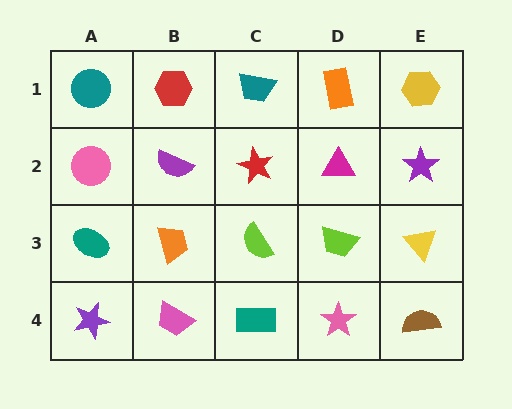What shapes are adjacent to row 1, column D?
A magenta triangle (row 2, column D), a teal trapezoid (row 1, column C), a yellow hexagon (row 1, column E).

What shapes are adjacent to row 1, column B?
A purple semicircle (row 2, column B), a teal circle (row 1, column A), a teal trapezoid (row 1, column C).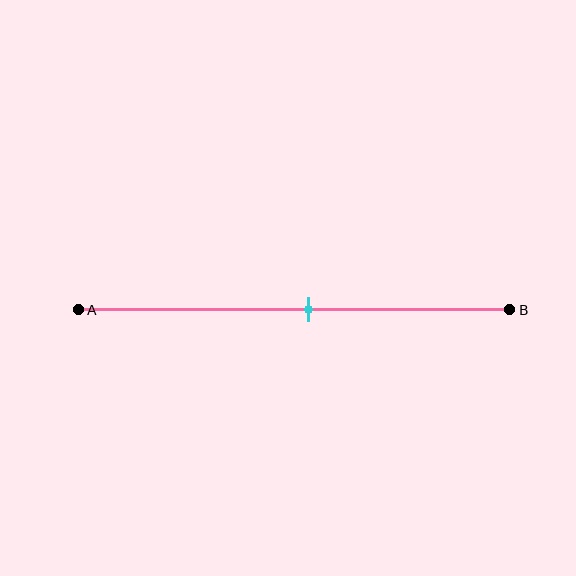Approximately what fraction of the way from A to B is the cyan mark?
The cyan mark is approximately 55% of the way from A to B.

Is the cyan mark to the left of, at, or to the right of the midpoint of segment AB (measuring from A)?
The cyan mark is to the right of the midpoint of segment AB.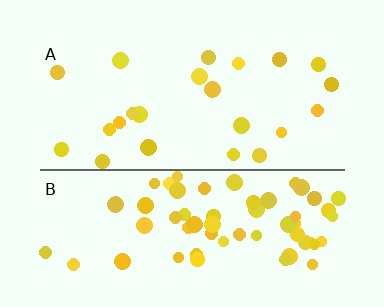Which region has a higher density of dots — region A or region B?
B (the bottom).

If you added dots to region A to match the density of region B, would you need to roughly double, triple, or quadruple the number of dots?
Approximately triple.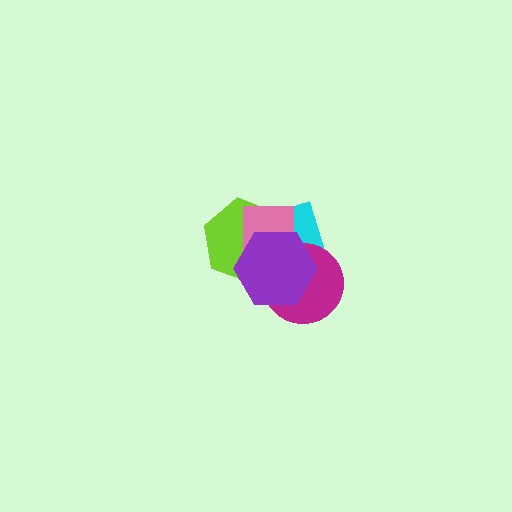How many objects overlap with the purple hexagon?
4 objects overlap with the purple hexagon.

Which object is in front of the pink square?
The purple hexagon is in front of the pink square.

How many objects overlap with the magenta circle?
3 objects overlap with the magenta circle.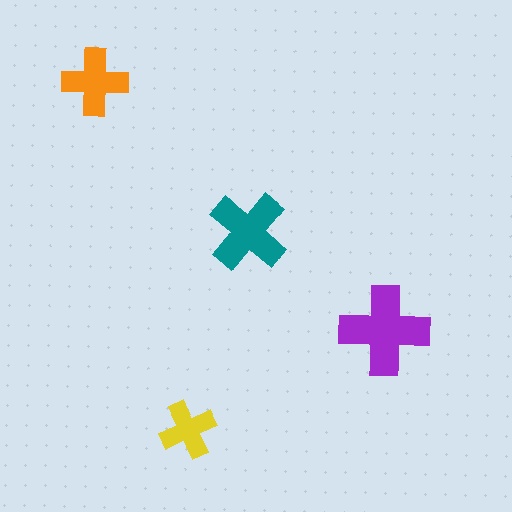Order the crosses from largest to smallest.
the purple one, the teal one, the orange one, the yellow one.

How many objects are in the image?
There are 4 objects in the image.